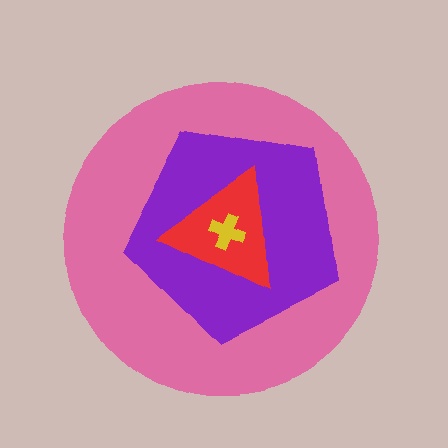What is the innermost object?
The yellow cross.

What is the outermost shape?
The pink circle.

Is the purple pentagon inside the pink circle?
Yes.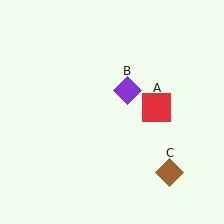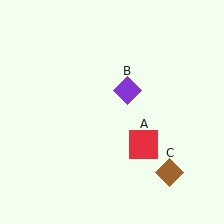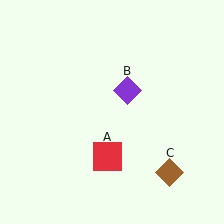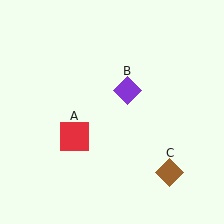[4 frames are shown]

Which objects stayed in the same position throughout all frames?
Purple diamond (object B) and brown diamond (object C) remained stationary.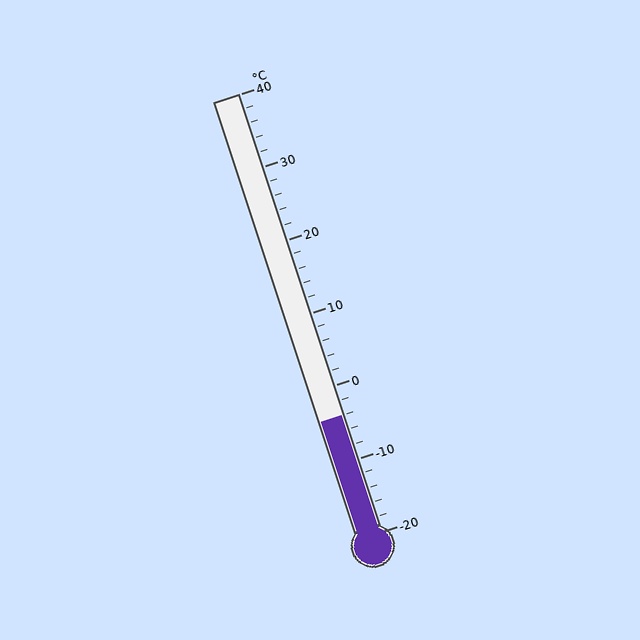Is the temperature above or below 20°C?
The temperature is below 20°C.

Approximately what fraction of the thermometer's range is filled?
The thermometer is filled to approximately 25% of its range.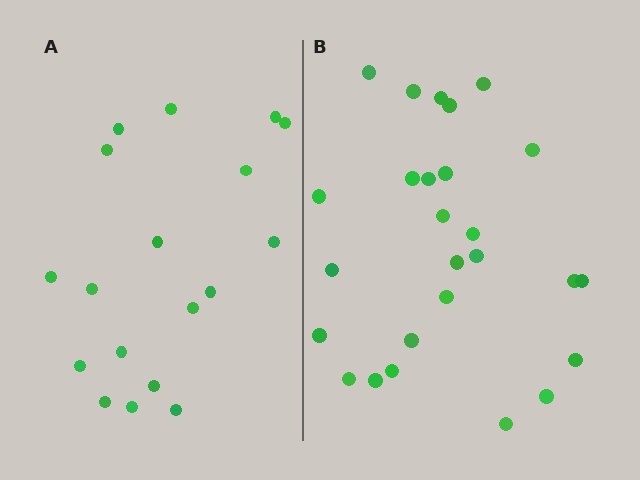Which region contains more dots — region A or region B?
Region B (the right region) has more dots.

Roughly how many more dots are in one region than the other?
Region B has roughly 8 or so more dots than region A.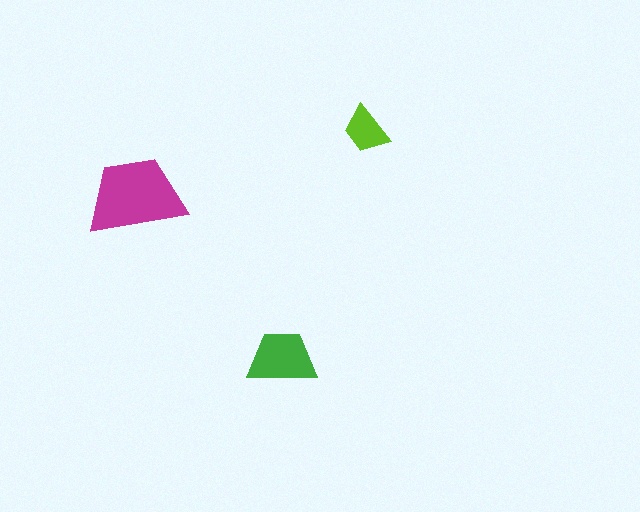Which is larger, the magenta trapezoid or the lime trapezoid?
The magenta one.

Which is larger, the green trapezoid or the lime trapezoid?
The green one.